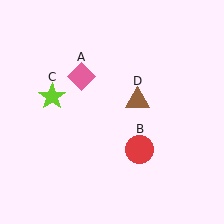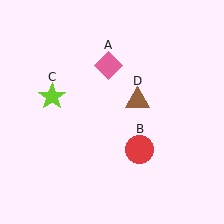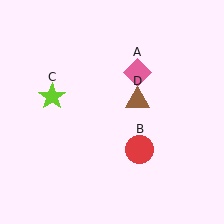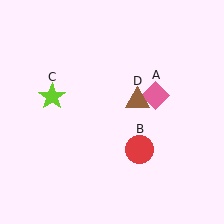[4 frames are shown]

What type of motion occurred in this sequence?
The pink diamond (object A) rotated clockwise around the center of the scene.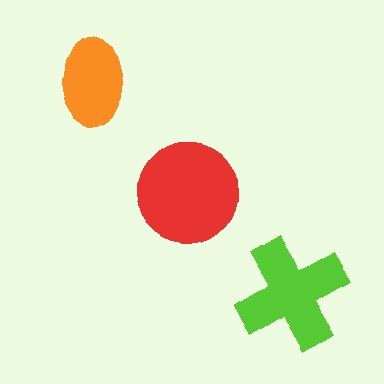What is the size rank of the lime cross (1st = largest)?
2nd.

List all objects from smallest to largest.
The orange ellipse, the lime cross, the red circle.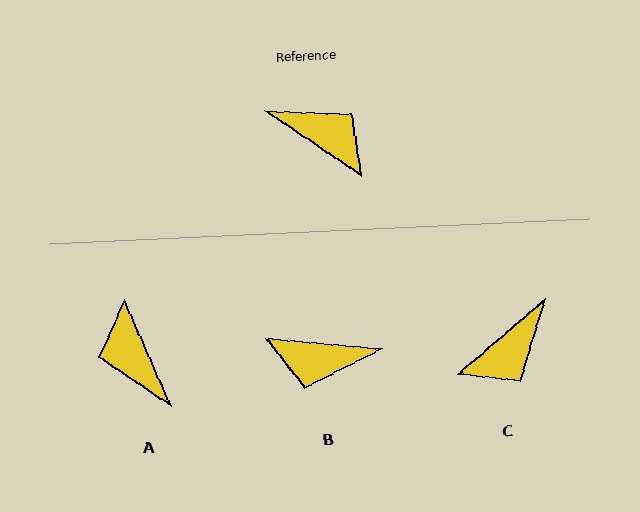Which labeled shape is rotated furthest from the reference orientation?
B, about 151 degrees away.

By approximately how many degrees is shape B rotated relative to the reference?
Approximately 151 degrees clockwise.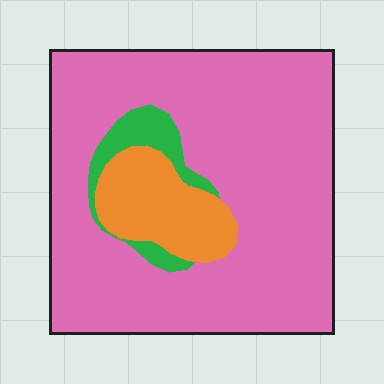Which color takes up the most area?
Pink, at roughly 80%.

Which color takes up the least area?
Green, at roughly 5%.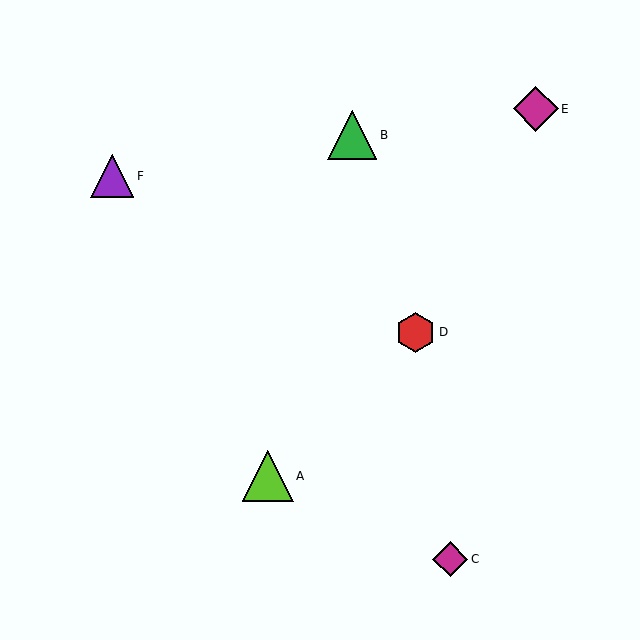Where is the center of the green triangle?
The center of the green triangle is at (352, 135).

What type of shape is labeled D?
Shape D is a red hexagon.